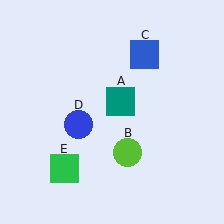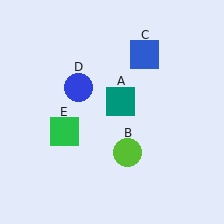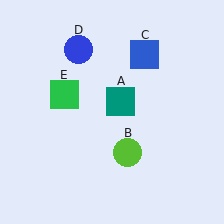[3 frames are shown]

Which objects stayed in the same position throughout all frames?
Teal square (object A) and lime circle (object B) and blue square (object C) remained stationary.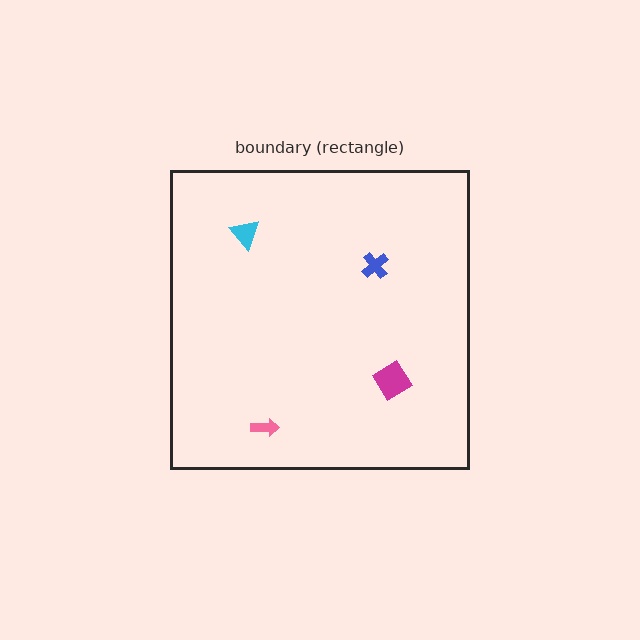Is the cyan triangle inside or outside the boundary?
Inside.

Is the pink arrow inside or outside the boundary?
Inside.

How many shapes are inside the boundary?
4 inside, 0 outside.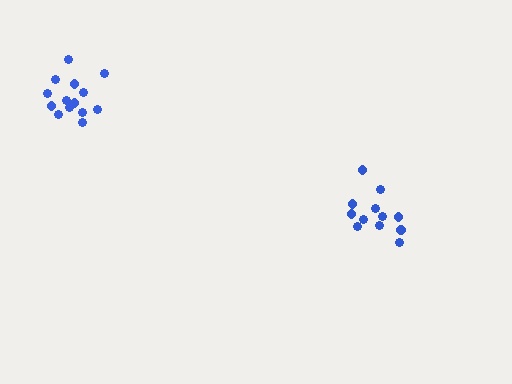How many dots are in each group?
Group 1: 14 dots, Group 2: 12 dots (26 total).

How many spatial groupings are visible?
There are 2 spatial groupings.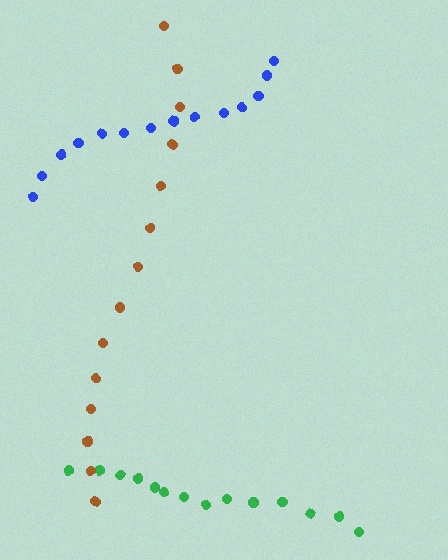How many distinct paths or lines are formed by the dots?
There are 3 distinct paths.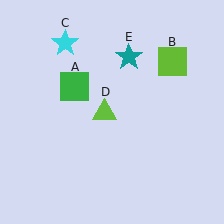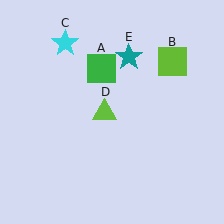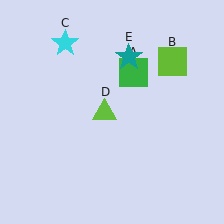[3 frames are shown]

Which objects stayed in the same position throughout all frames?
Lime square (object B) and cyan star (object C) and lime triangle (object D) and teal star (object E) remained stationary.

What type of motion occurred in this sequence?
The green square (object A) rotated clockwise around the center of the scene.